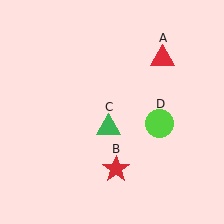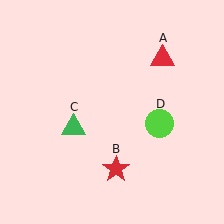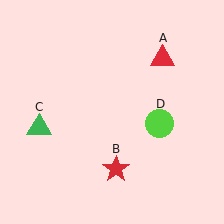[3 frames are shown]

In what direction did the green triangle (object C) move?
The green triangle (object C) moved left.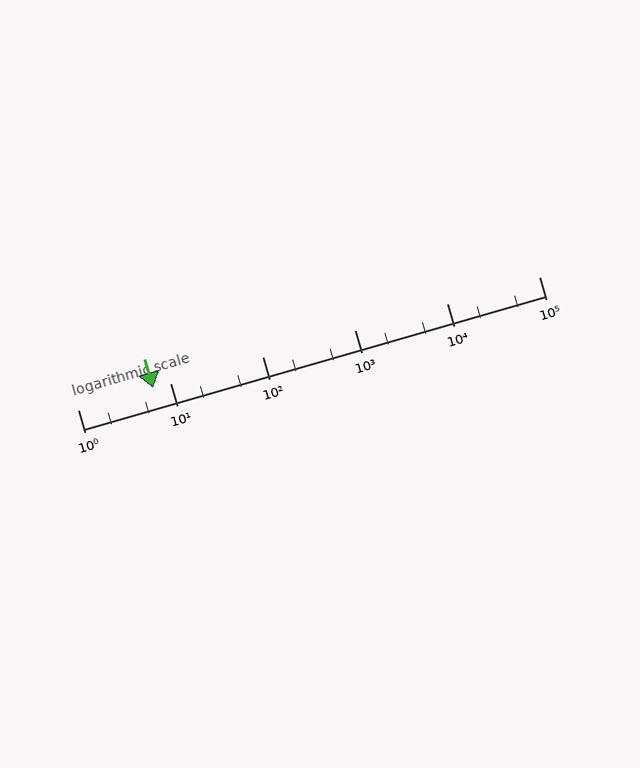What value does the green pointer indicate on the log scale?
The pointer indicates approximately 6.5.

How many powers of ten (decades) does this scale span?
The scale spans 5 decades, from 1 to 100000.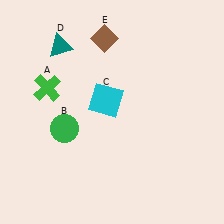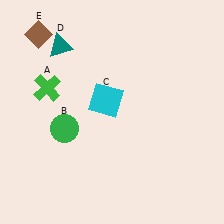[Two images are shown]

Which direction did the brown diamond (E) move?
The brown diamond (E) moved left.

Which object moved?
The brown diamond (E) moved left.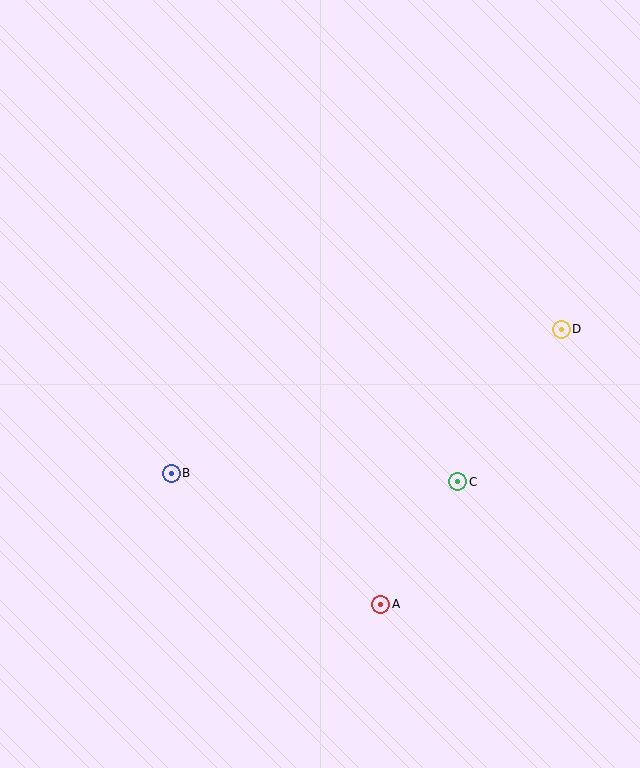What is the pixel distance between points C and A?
The distance between C and A is 145 pixels.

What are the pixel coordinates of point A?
Point A is at (381, 604).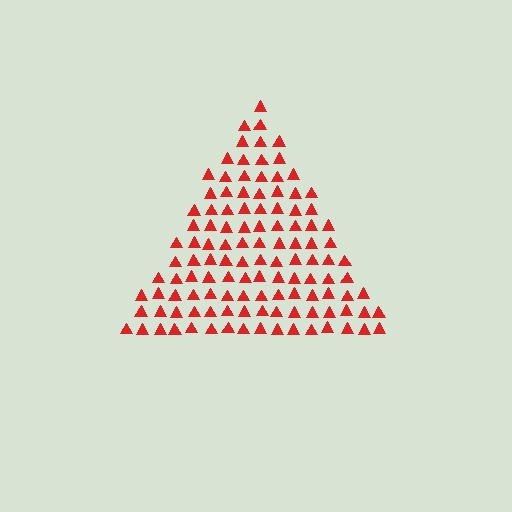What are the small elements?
The small elements are triangles.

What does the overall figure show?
The overall figure shows a triangle.